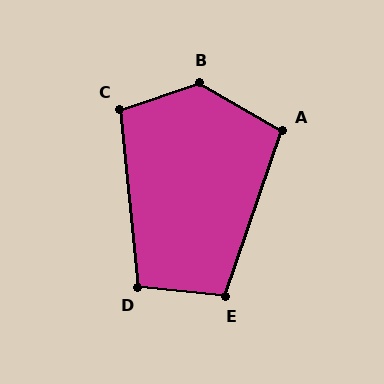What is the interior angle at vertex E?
Approximately 103 degrees (obtuse).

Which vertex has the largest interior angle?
B, at approximately 131 degrees.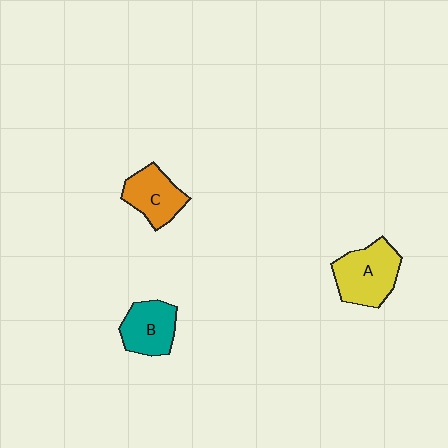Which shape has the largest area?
Shape A (yellow).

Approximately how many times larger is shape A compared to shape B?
Approximately 1.3 times.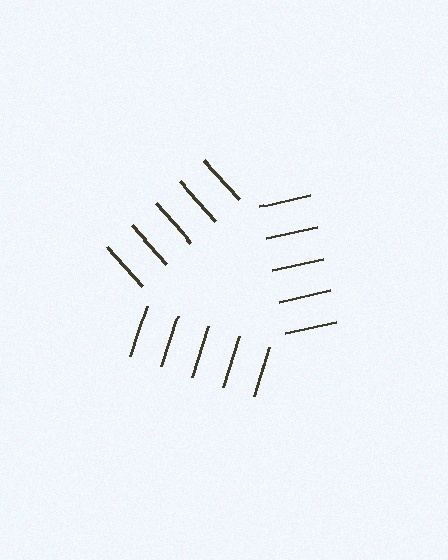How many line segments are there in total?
15 — 5 along each of the 3 edges.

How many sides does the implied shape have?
3 sides — the line-ends trace a triangle.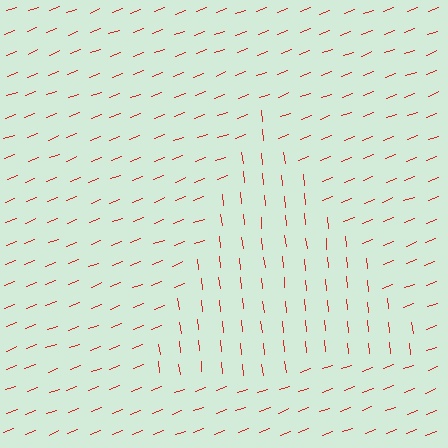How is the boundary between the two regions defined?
The boundary is defined purely by a change in line orientation (approximately 75 degrees difference). All lines are the same color and thickness.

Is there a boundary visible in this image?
Yes, there is a texture boundary formed by a change in line orientation.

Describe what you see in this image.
The image is filled with small red line segments. A triangle region in the image has lines oriented differently from the surrounding lines, creating a visible texture boundary.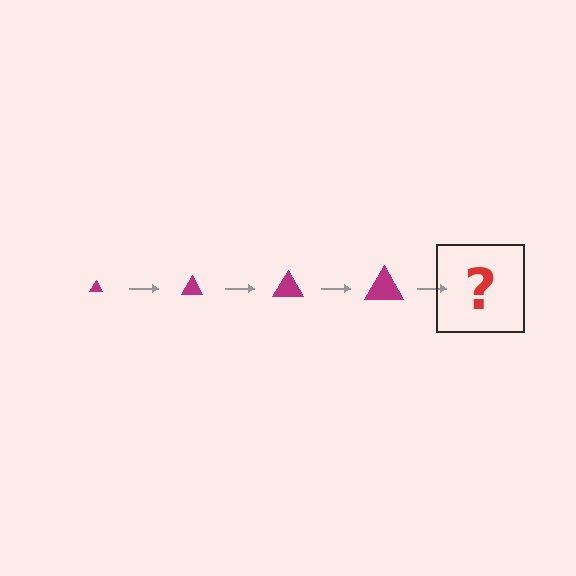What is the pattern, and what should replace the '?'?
The pattern is that the triangle gets progressively larger each step. The '?' should be a magenta triangle, larger than the previous one.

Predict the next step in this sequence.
The next step is a magenta triangle, larger than the previous one.